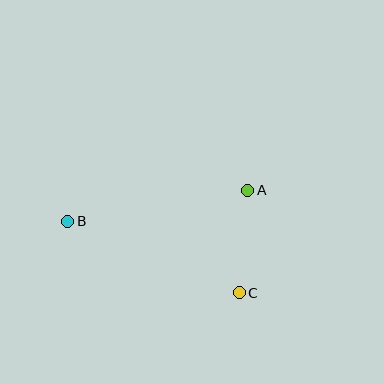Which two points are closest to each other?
Points A and C are closest to each other.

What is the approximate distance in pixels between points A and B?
The distance between A and B is approximately 183 pixels.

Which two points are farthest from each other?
Points B and C are farthest from each other.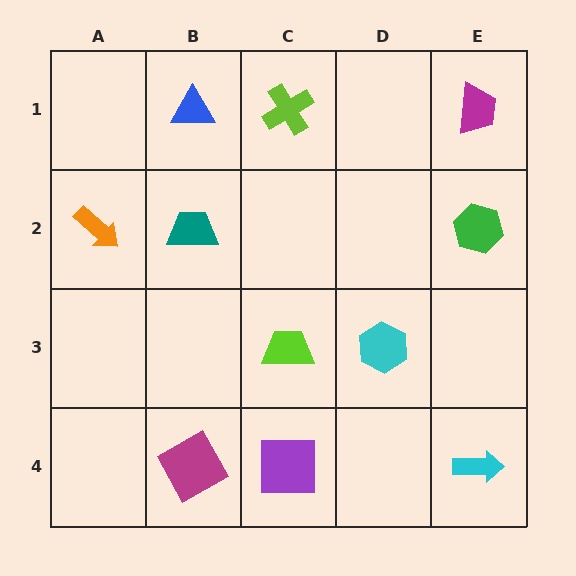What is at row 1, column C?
A lime cross.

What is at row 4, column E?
A cyan arrow.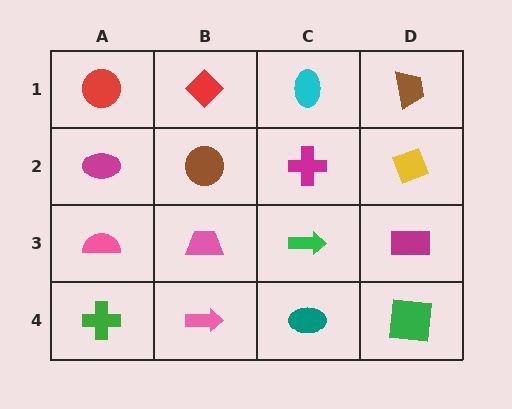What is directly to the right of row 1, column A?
A red diamond.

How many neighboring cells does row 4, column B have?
3.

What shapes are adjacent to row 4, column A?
A pink semicircle (row 3, column A), a pink arrow (row 4, column B).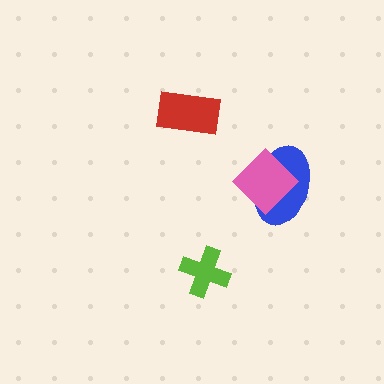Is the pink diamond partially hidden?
No, no other shape covers it.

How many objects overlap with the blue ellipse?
1 object overlaps with the blue ellipse.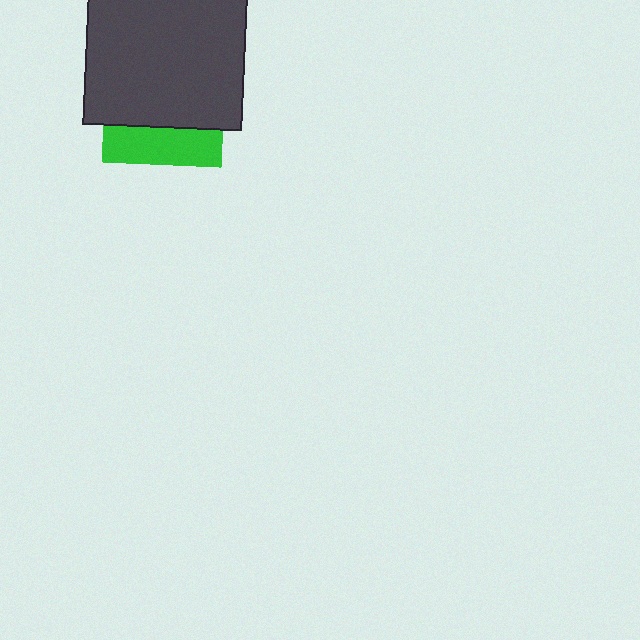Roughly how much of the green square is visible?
A small part of it is visible (roughly 30%).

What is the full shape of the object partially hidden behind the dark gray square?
The partially hidden object is a green square.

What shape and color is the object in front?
The object in front is a dark gray square.